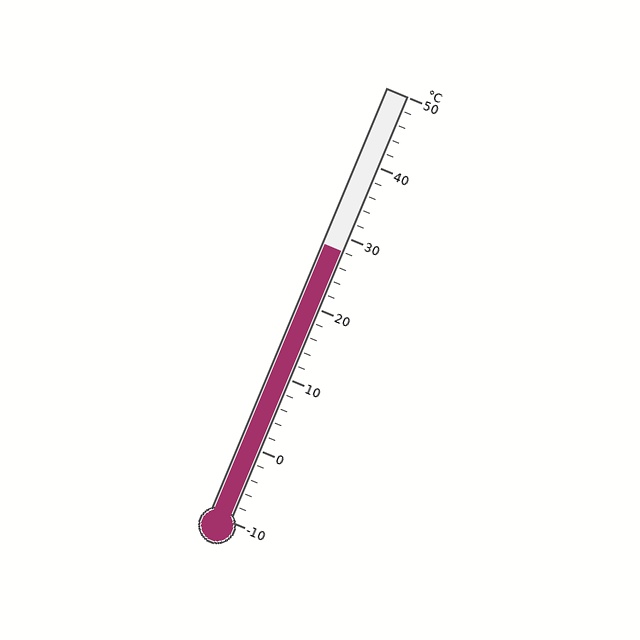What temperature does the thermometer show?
The thermometer shows approximately 28°C.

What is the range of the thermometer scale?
The thermometer scale ranges from -10°C to 50°C.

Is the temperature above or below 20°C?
The temperature is above 20°C.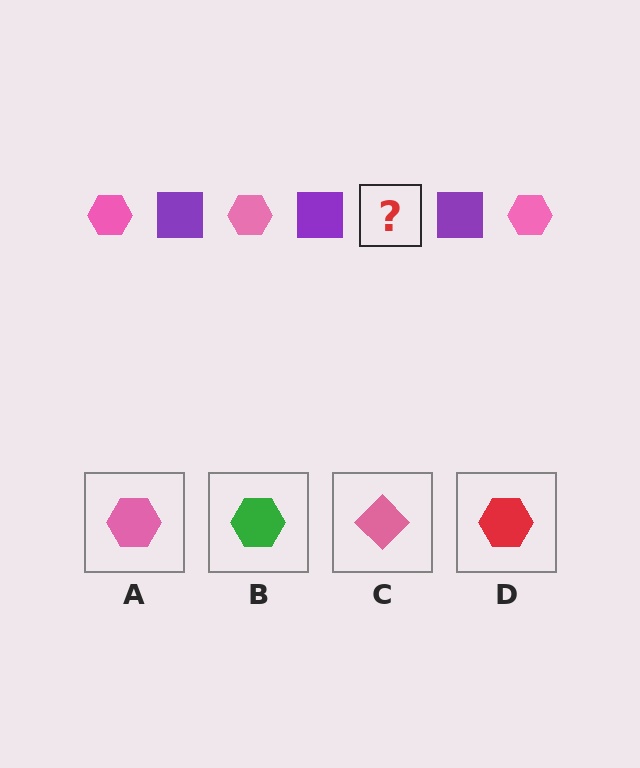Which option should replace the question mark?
Option A.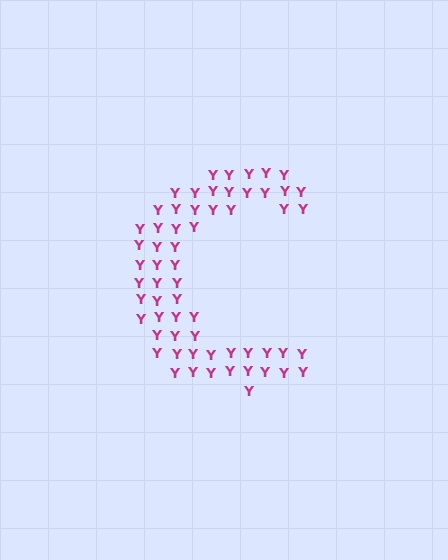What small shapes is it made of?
It is made of small letter Y's.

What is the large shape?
The large shape is the letter C.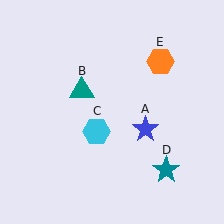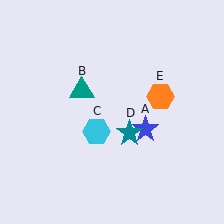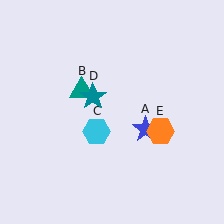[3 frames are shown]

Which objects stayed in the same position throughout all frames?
Blue star (object A) and teal triangle (object B) and cyan hexagon (object C) remained stationary.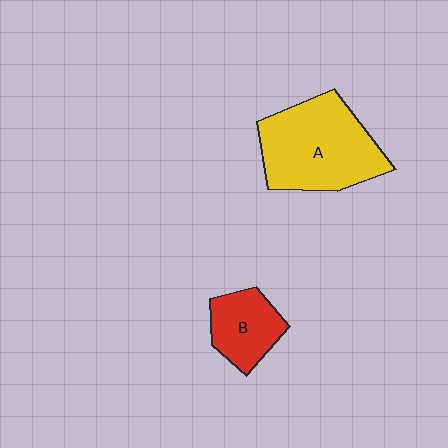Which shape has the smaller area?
Shape B (red).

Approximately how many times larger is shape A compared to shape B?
Approximately 2.1 times.